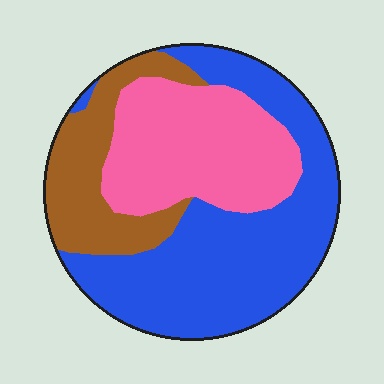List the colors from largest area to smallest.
From largest to smallest: blue, pink, brown.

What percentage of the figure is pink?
Pink takes up about one third (1/3) of the figure.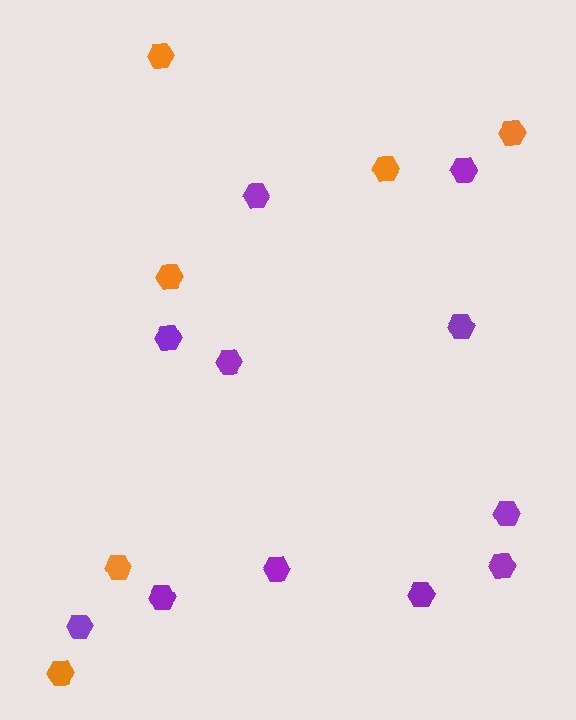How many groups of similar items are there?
There are 2 groups: one group of orange hexagons (6) and one group of purple hexagons (11).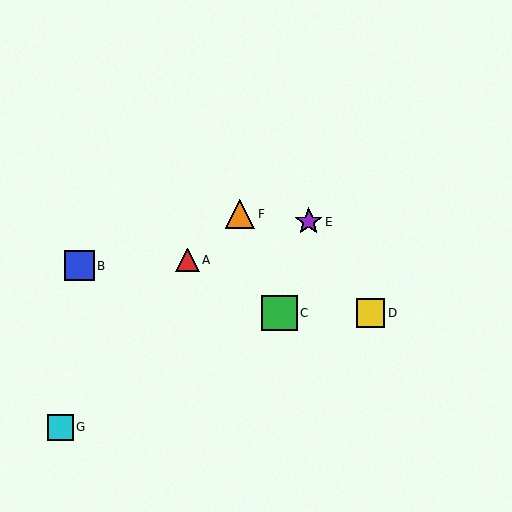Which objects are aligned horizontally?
Objects C, D are aligned horizontally.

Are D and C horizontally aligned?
Yes, both are at y≈313.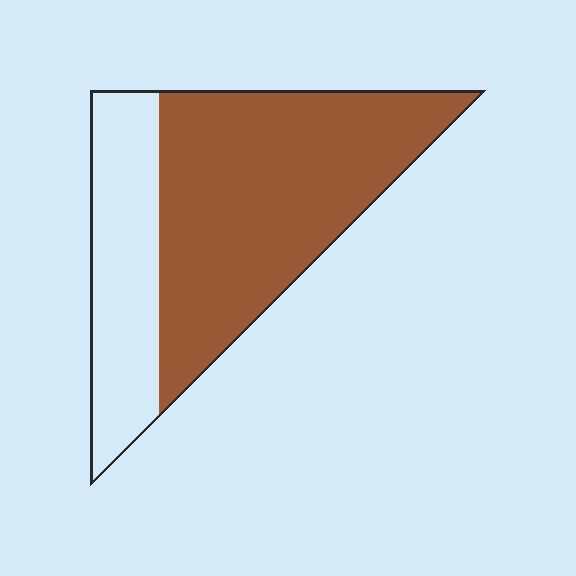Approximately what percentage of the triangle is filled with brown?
Approximately 70%.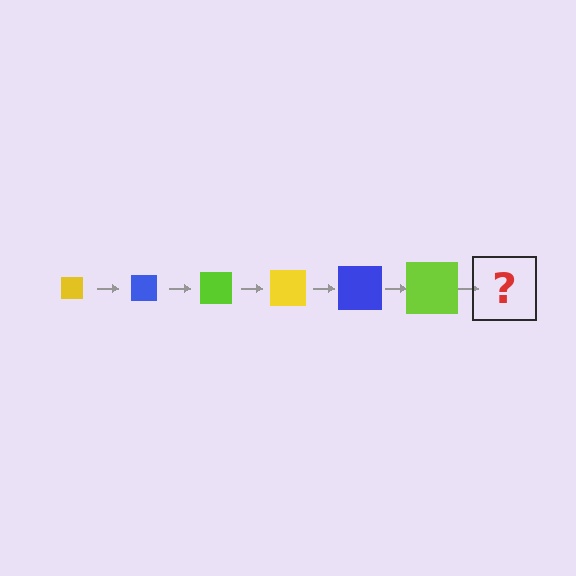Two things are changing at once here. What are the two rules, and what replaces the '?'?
The two rules are that the square grows larger each step and the color cycles through yellow, blue, and lime. The '?' should be a yellow square, larger than the previous one.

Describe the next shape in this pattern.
It should be a yellow square, larger than the previous one.